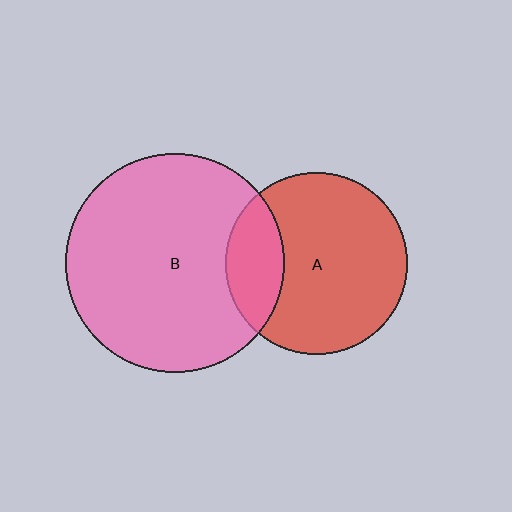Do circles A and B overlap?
Yes.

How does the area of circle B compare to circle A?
Approximately 1.4 times.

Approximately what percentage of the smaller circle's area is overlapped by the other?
Approximately 20%.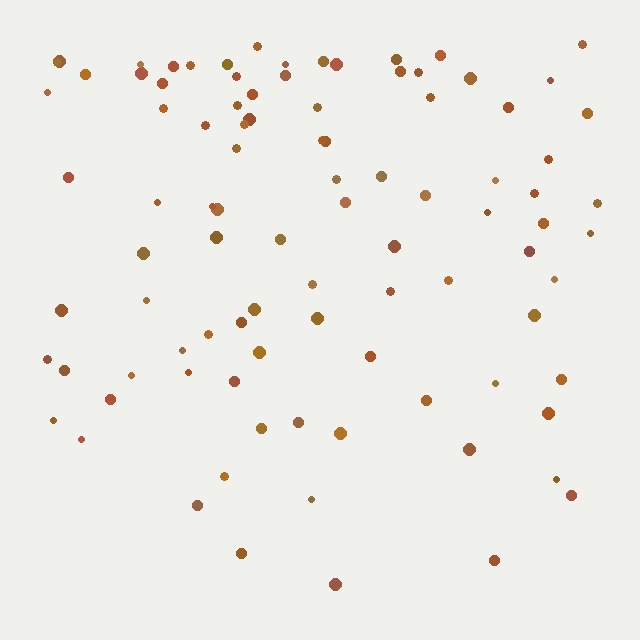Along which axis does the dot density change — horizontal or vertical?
Vertical.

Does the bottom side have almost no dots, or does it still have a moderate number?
Still a moderate number, just noticeably fewer than the top.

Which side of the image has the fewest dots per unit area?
The bottom.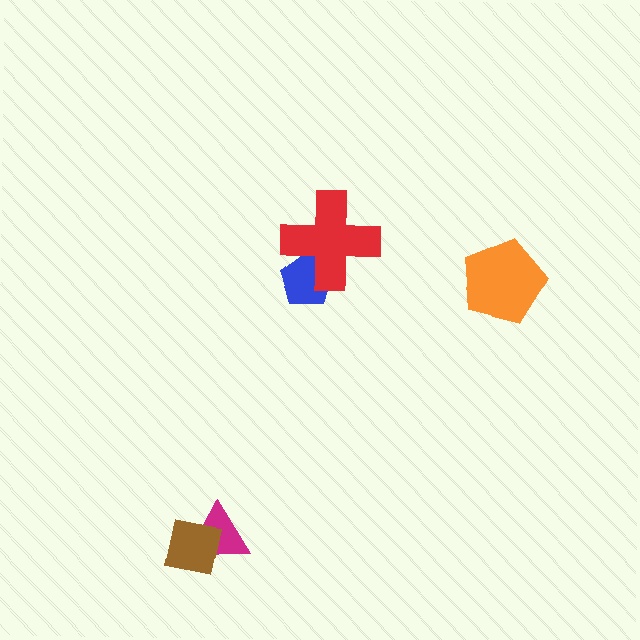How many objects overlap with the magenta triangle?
1 object overlaps with the magenta triangle.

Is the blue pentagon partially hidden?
Yes, it is partially covered by another shape.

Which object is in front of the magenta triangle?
The brown square is in front of the magenta triangle.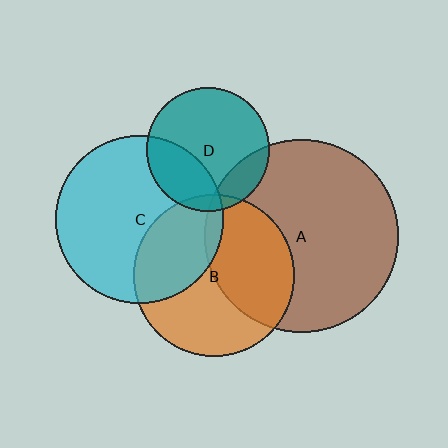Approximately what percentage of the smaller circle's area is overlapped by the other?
Approximately 40%.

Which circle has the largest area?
Circle A (brown).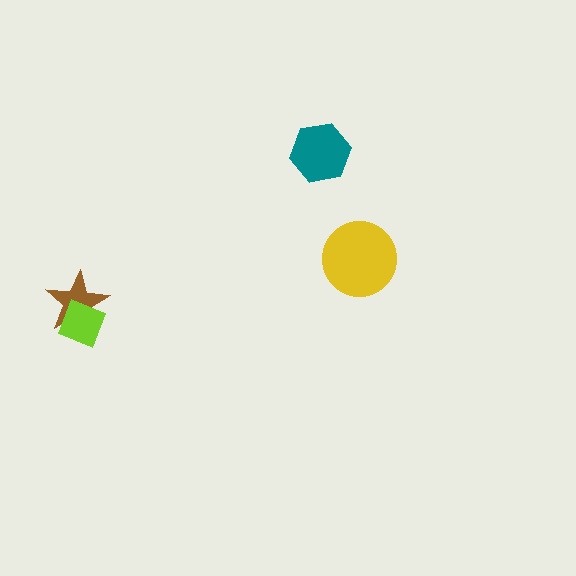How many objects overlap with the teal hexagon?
0 objects overlap with the teal hexagon.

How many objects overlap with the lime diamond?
1 object overlaps with the lime diamond.